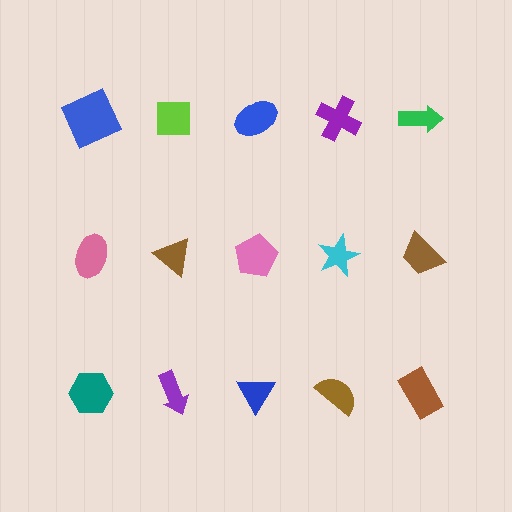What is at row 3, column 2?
A purple arrow.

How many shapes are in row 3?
5 shapes.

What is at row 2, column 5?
A brown trapezoid.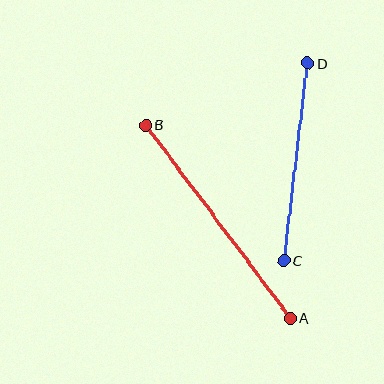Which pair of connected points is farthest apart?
Points A and B are farthest apart.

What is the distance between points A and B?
The distance is approximately 241 pixels.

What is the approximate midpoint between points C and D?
The midpoint is at approximately (296, 162) pixels.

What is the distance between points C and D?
The distance is approximately 199 pixels.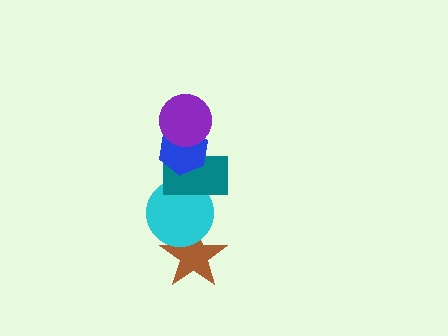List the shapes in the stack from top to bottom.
From top to bottom: the purple circle, the blue hexagon, the teal rectangle, the cyan circle, the brown star.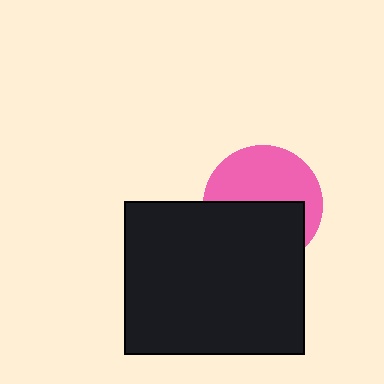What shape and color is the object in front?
The object in front is a black rectangle.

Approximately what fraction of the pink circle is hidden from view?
Roughly 49% of the pink circle is hidden behind the black rectangle.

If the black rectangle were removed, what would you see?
You would see the complete pink circle.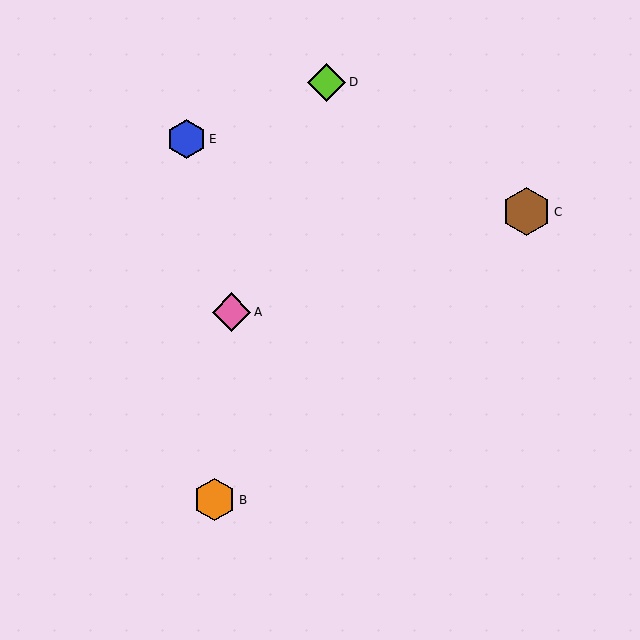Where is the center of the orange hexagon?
The center of the orange hexagon is at (214, 500).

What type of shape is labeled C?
Shape C is a brown hexagon.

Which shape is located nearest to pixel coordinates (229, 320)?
The pink diamond (labeled A) at (231, 312) is nearest to that location.